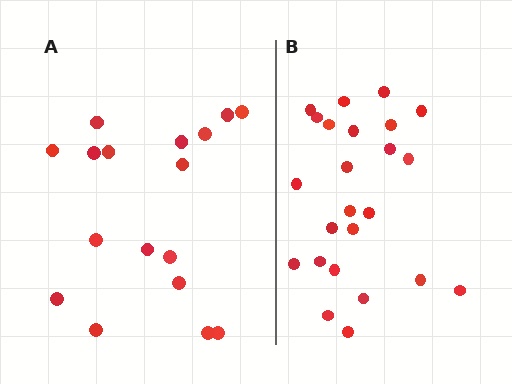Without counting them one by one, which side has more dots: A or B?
Region B (the right region) has more dots.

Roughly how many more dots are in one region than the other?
Region B has roughly 8 or so more dots than region A.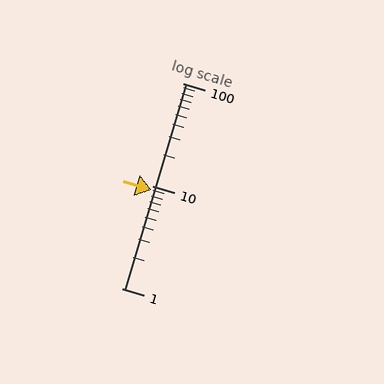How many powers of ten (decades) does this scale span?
The scale spans 2 decades, from 1 to 100.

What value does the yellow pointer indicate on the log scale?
The pointer indicates approximately 9.1.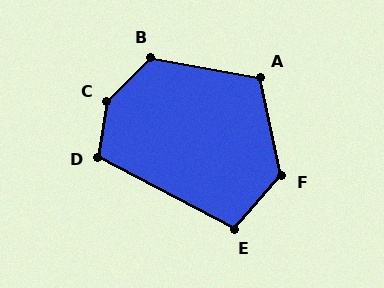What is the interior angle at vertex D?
Approximately 109 degrees (obtuse).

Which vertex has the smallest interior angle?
E, at approximately 104 degrees.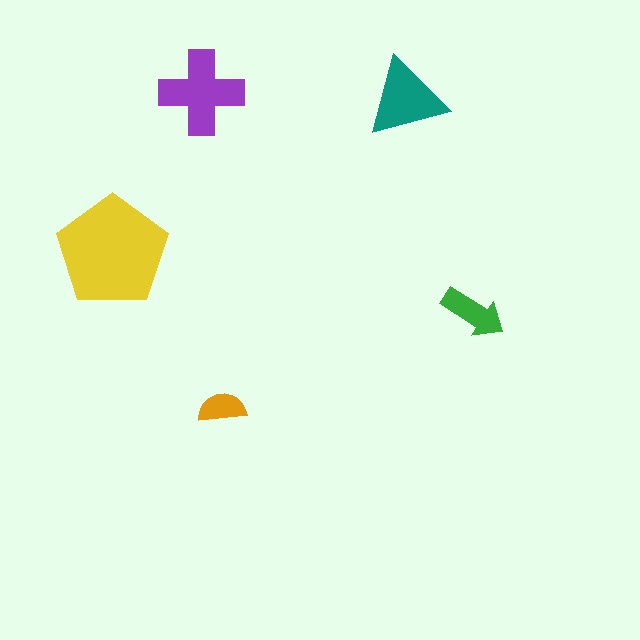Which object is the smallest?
The orange semicircle.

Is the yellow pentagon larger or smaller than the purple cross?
Larger.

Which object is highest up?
The purple cross is topmost.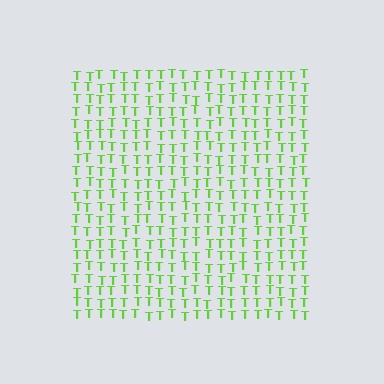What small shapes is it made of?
It is made of small letter T's.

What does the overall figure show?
The overall figure shows a square.